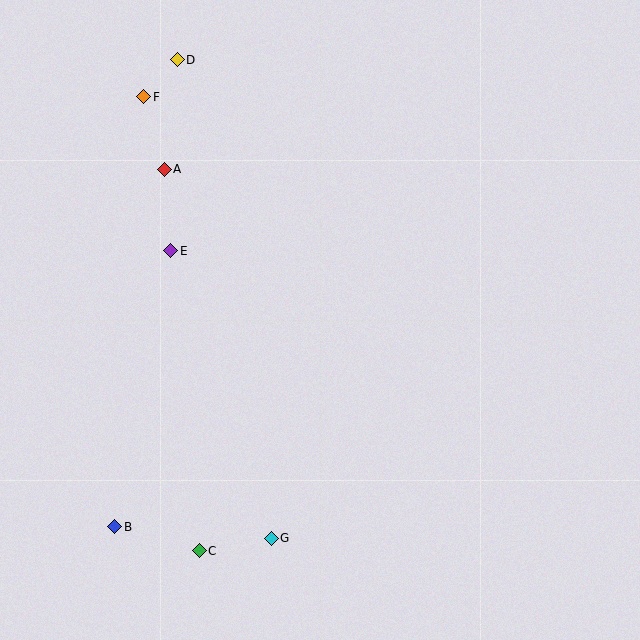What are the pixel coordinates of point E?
Point E is at (171, 251).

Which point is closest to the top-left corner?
Point F is closest to the top-left corner.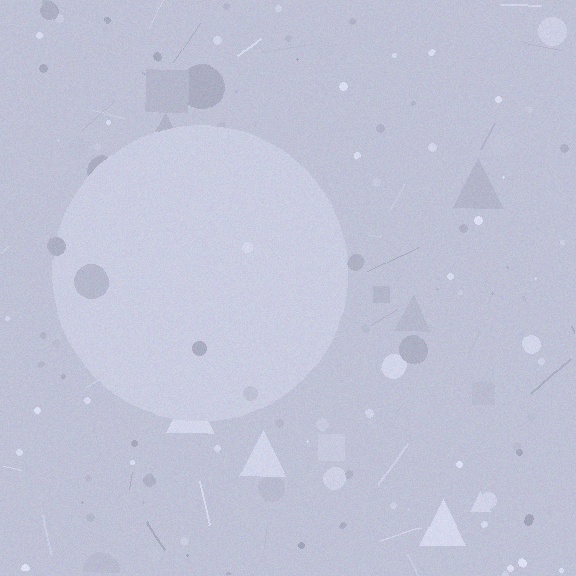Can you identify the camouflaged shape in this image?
The camouflaged shape is a circle.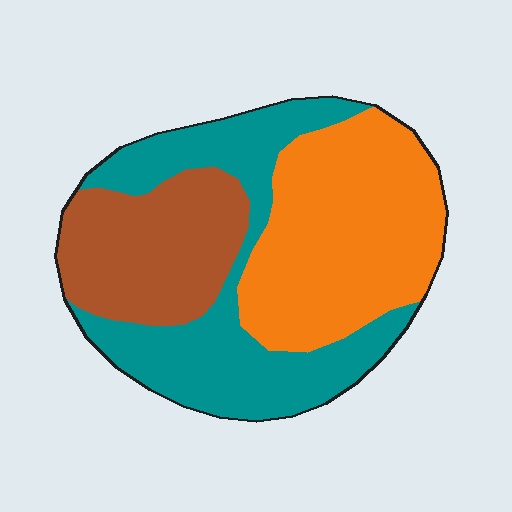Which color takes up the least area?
Brown, at roughly 25%.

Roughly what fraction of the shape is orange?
Orange covers 38% of the shape.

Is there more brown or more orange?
Orange.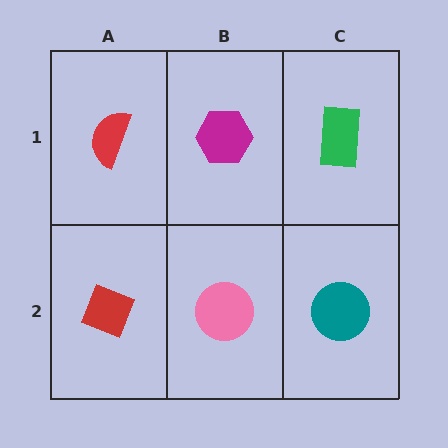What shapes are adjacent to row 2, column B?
A magenta hexagon (row 1, column B), a red diamond (row 2, column A), a teal circle (row 2, column C).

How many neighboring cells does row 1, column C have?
2.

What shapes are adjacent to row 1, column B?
A pink circle (row 2, column B), a red semicircle (row 1, column A), a green rectangle (row 1, column C).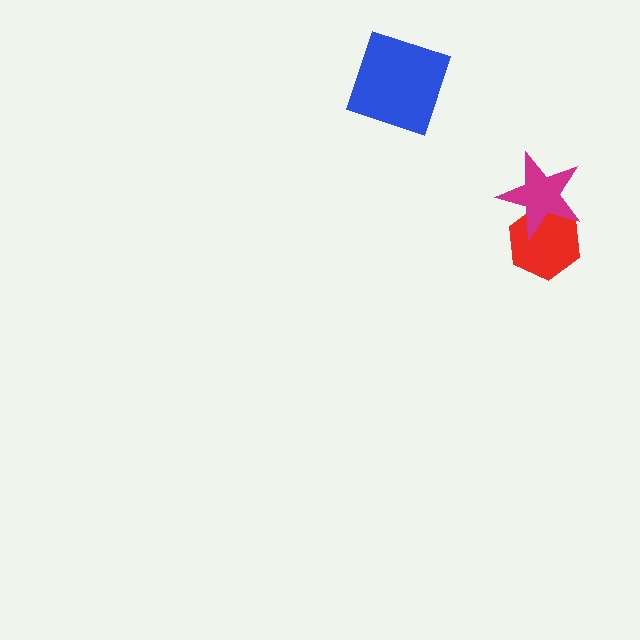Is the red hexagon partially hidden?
Yes, it is partially covered by another shape.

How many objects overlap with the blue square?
0 objects overlap with the blue square.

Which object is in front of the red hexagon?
The magenta star is in front of the red hexagon.